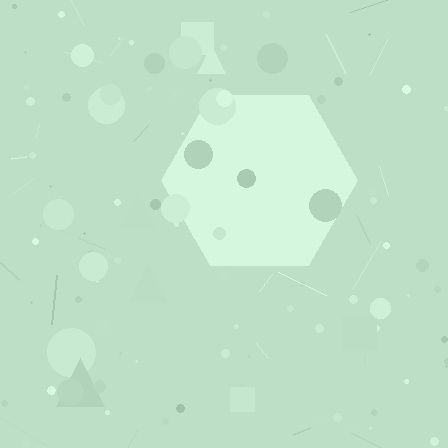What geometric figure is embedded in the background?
A hexagon is embedded in the background.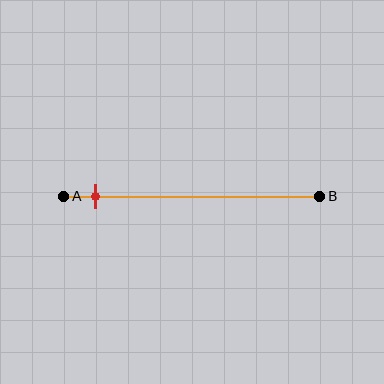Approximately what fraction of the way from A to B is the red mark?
The red mark is approximately 10% of the way from A to B.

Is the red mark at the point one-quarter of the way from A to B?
No, the mark is at about 10% from A, not at the 25% one-quarter point.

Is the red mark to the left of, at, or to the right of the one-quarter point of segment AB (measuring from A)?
The red mark is to the left of the one-quarter point of segment AB.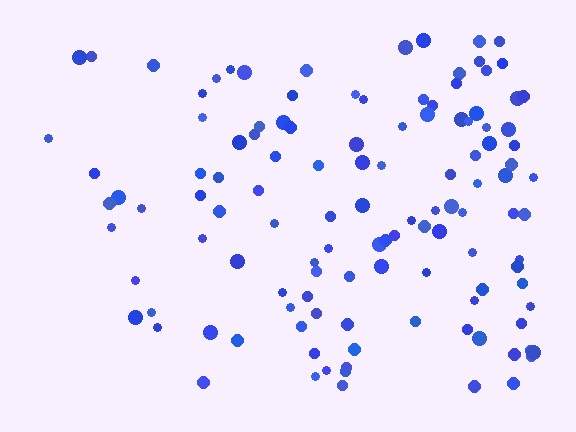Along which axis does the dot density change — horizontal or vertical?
Horizontal.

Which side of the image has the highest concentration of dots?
The right.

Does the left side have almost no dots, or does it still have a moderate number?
Still a moderate number, just noticeably fewer than the right.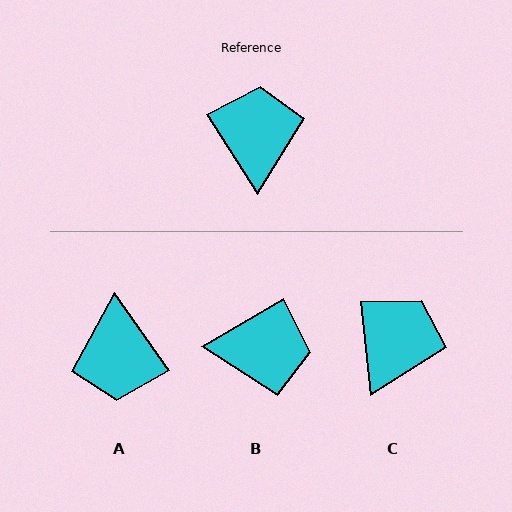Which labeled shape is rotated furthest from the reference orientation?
A, about 177 degrees away.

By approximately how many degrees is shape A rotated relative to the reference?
Approximately 177 degrees clockwise.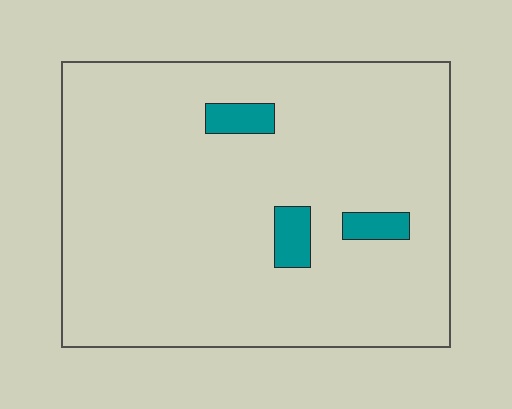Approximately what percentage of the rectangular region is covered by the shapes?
Approximately 5%.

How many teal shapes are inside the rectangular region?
3.